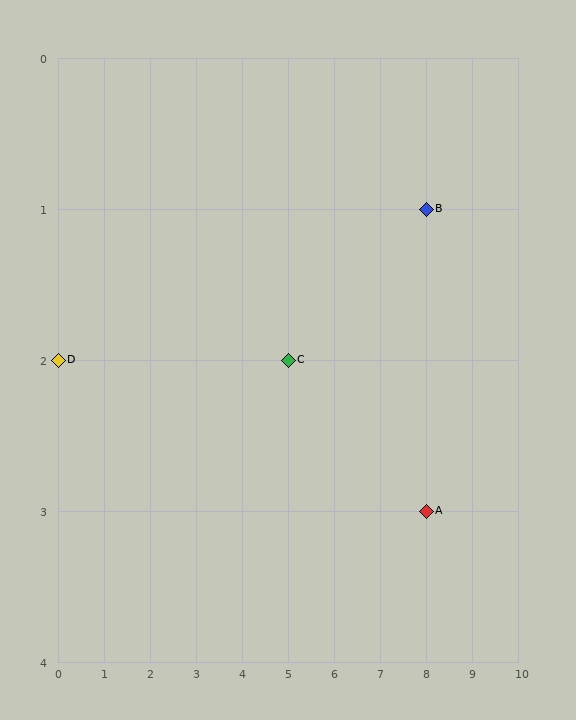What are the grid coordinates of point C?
Point C is at grid coordinates (5, 2).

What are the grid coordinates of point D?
Point D is at grid coordinates (0, 2).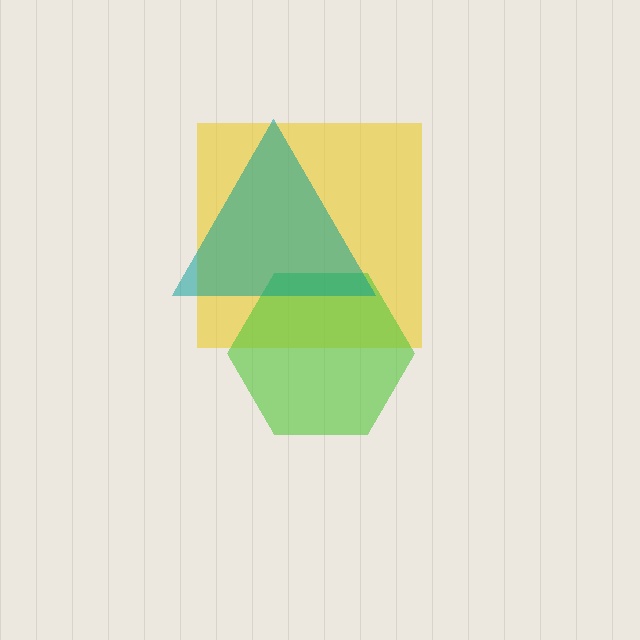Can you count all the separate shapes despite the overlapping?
Yes, there are 3 separate shapes.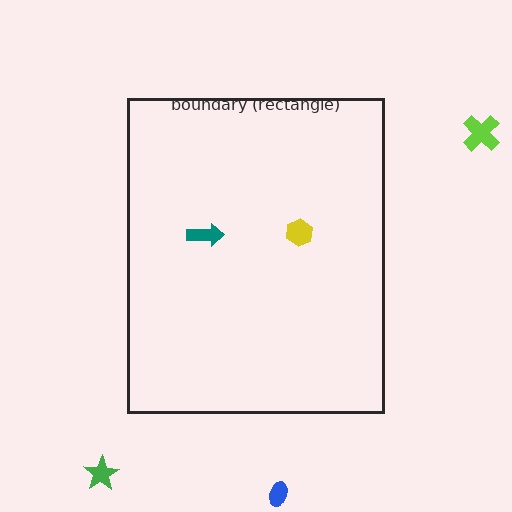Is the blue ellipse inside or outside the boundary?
Outside.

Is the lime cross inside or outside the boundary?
Outside.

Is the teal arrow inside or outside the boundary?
Inside.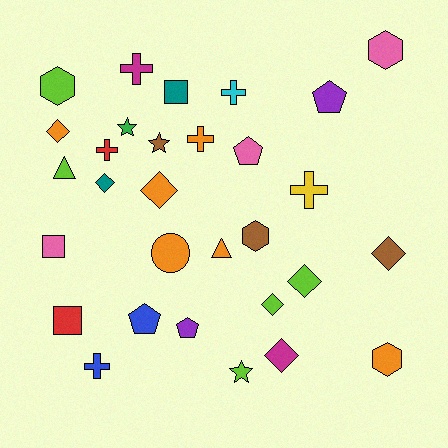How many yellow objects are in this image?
There is 1 yellow object.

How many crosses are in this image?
There are 6 crosses.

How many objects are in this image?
There are 30 objects.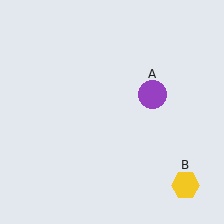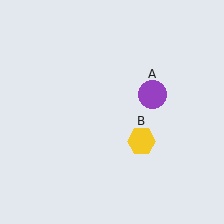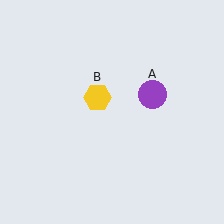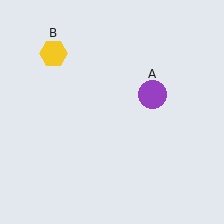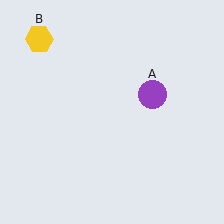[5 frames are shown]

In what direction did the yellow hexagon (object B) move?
The yellow hexagon (object B) moved up and to the left.